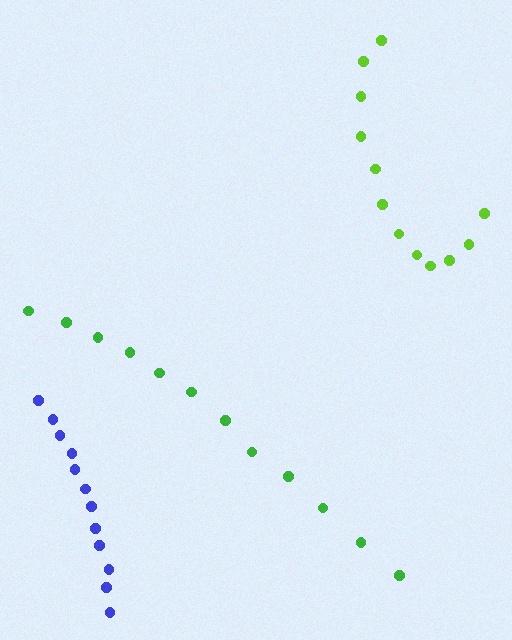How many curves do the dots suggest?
There are 3 distinct paths.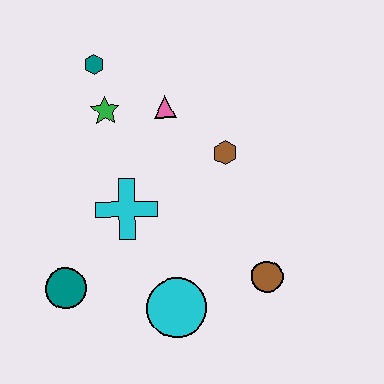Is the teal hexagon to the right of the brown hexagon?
No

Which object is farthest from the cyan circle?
The teal hexagon is farthest from the cyan circle.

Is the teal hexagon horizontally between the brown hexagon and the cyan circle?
No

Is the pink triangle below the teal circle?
No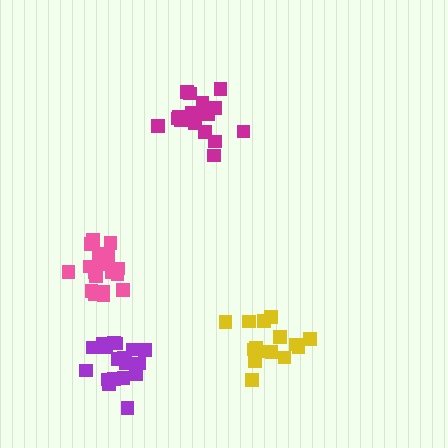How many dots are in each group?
Group 1: 15 dots, Group 2: 18 dots, Group 3: 19 dots, Group 4: 19 dots (71 total).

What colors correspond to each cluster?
The clusters are colored: yellow, magenta, pink, purple.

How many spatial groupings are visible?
There are 4 spatial groupings.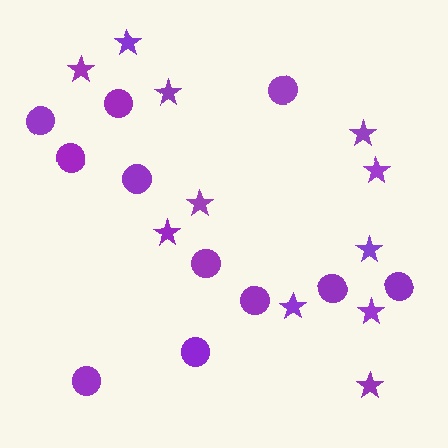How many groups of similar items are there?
There are 2 groups: one group of circles (11) and one group of stars (11).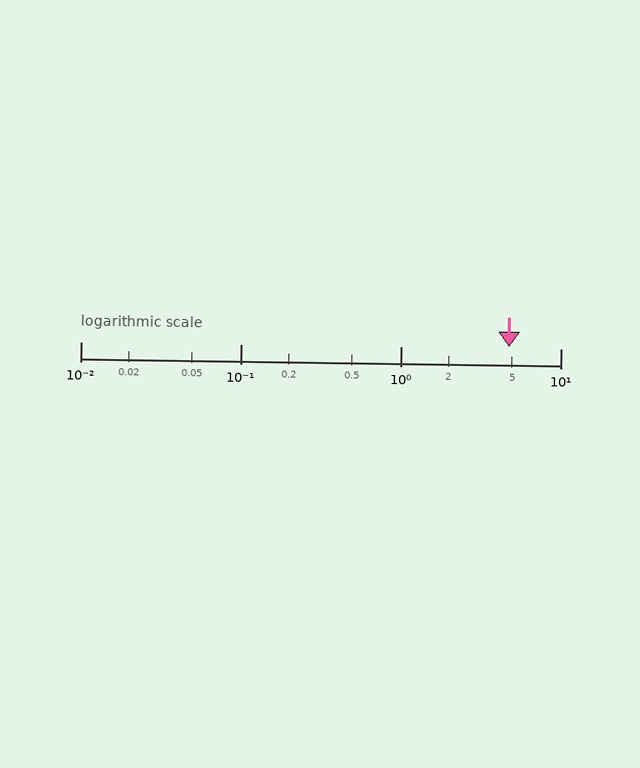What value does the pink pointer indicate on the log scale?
The pointer indicates approximately 4.8.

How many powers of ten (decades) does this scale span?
The scale spans 3 decades, from 0.01 to 10.